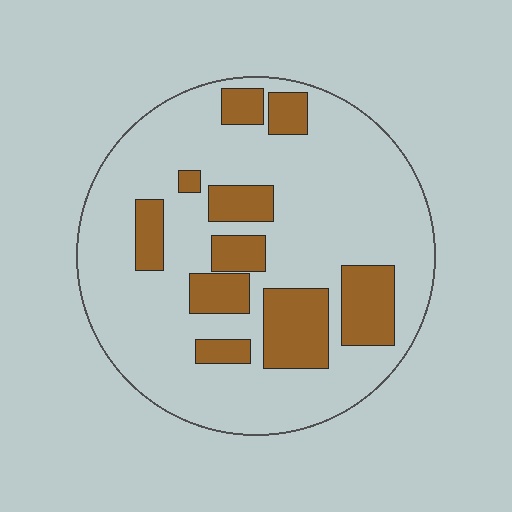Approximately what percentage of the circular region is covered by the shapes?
Approximately 25%.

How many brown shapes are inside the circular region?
10.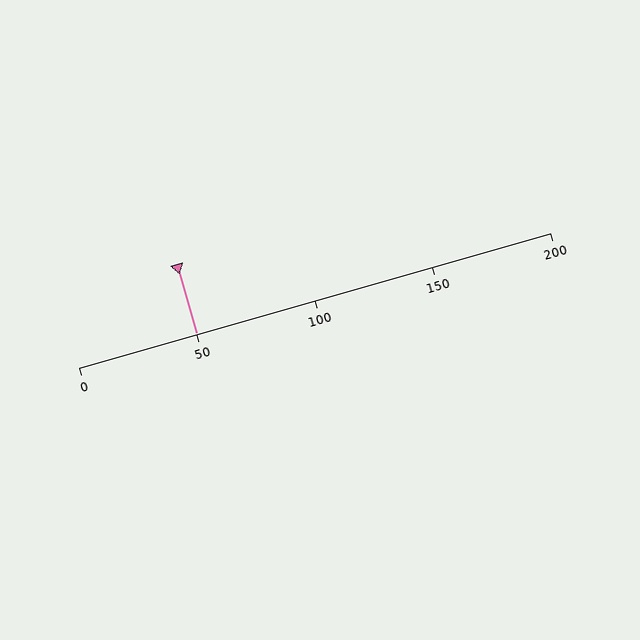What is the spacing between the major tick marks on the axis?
The major ticks are spaced 50 apart.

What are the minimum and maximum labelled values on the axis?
The axis runs from 0 to 200.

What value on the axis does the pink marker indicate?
The marker indicates approximately 50.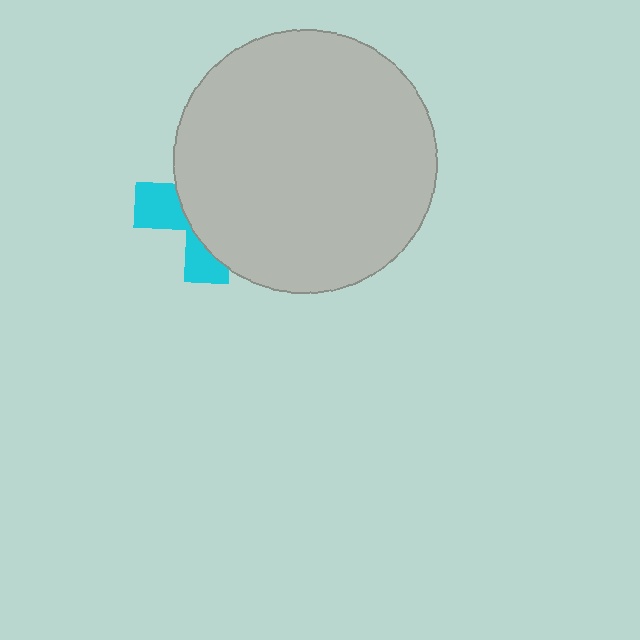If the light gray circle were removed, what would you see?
You would see the complete cyan cross.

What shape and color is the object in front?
The object in front is a light gray circle.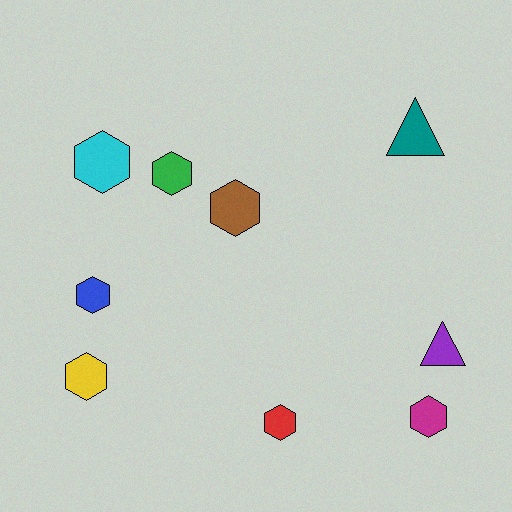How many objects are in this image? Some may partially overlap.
There are 9 objects.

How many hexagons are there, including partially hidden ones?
There are 7 hexagons.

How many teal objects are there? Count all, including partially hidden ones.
There is 1 teal object.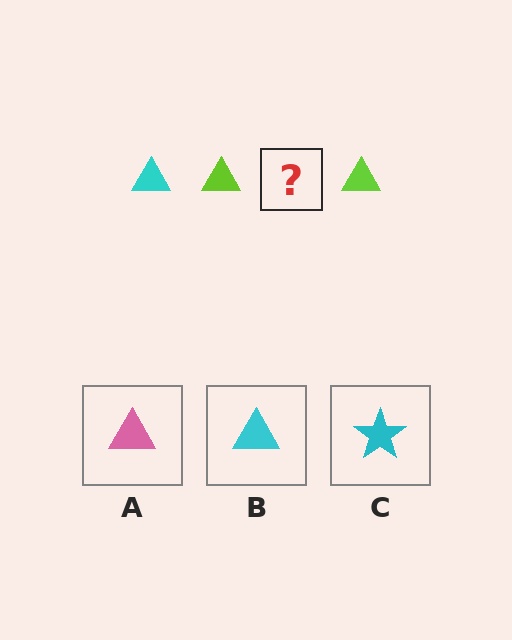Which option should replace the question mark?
Option B.